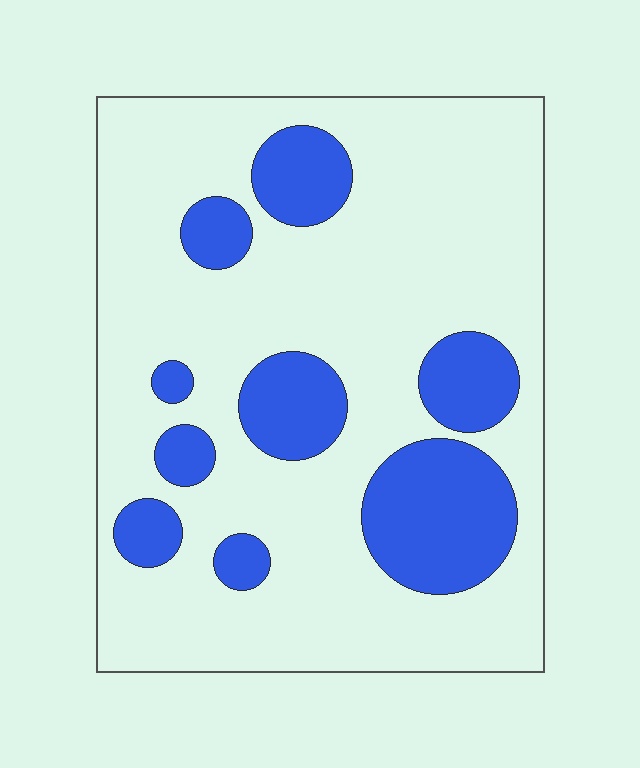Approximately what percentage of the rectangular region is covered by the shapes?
Approximately 25%.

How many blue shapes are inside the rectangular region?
9.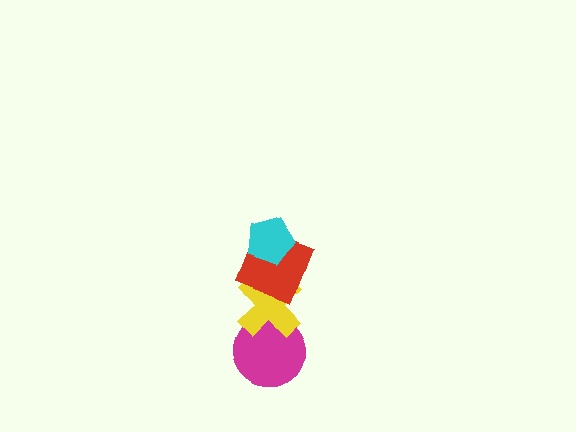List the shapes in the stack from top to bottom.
From top to bottom: the cyan pentagon, the red square, the yellow cross, the magenta circle.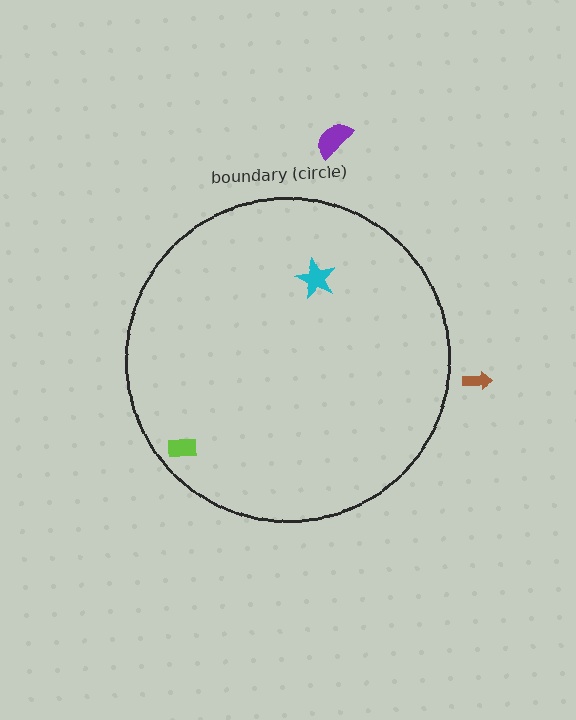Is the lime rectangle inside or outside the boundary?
Inside.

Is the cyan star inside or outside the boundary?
Inside.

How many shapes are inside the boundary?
2 inside, 2 outside.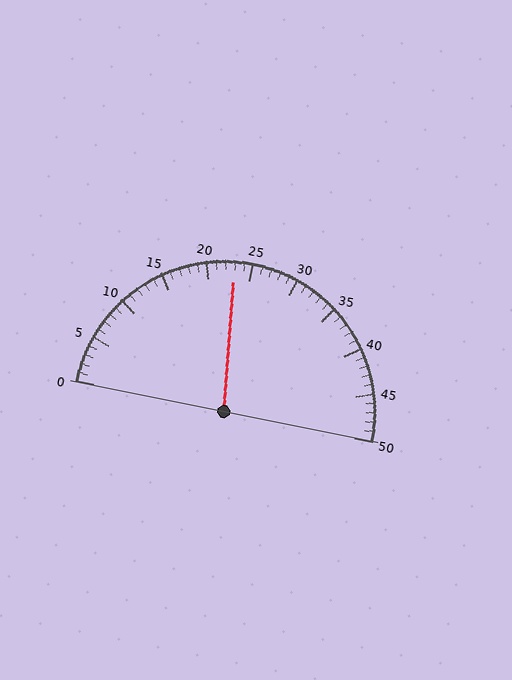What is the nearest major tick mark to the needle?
The nearest major tick mark is 25.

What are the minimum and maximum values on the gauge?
The gauge ranges from 0 to 50.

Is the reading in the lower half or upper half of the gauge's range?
The reading is in the lower half of the range (0 to 50).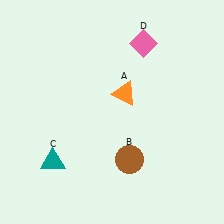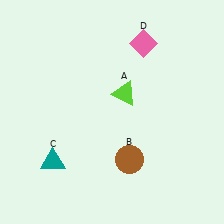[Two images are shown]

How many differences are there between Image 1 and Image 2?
There is 1 difference between the two images.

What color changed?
The triangle (A) changed from orange in Image 1 to lime in Image 2.